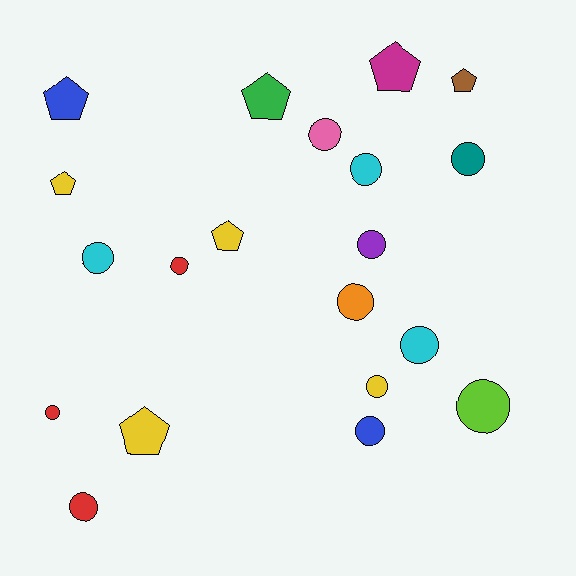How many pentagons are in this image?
There are 7 pentagons.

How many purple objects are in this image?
There is 1 purple object.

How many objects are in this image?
There are 20 objects.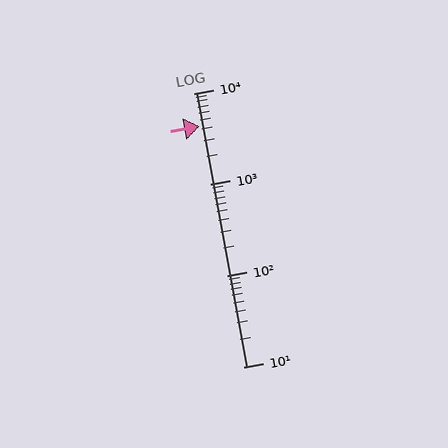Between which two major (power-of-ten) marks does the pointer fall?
The pointer is between 1000 and 10000.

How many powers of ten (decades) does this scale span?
The scale spans 3 decades, from 10 to 10000.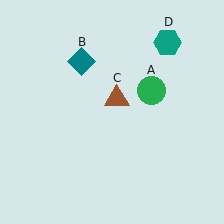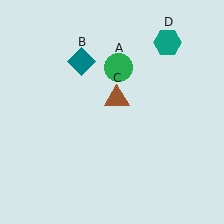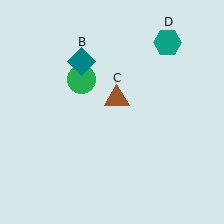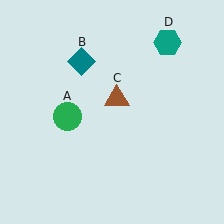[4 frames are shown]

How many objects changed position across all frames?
1 object changed position: green circle (object A).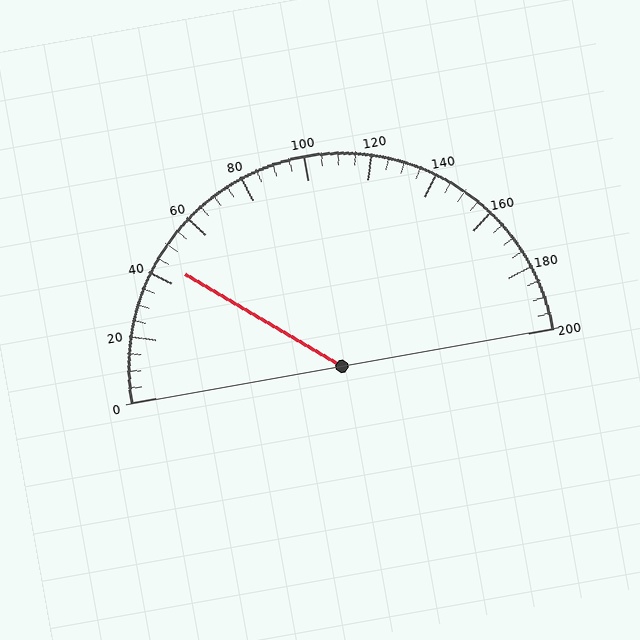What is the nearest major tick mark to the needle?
The nearest major tick mark is 40.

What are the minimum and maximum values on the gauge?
The gauge ranges from 0 to 200.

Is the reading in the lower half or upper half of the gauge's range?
The reading is in the lower half of the range (0 to 200).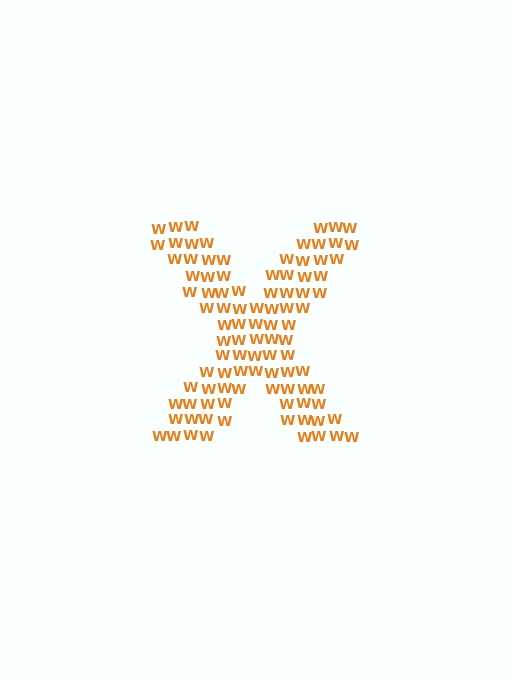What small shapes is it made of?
It is made of small letter W's.